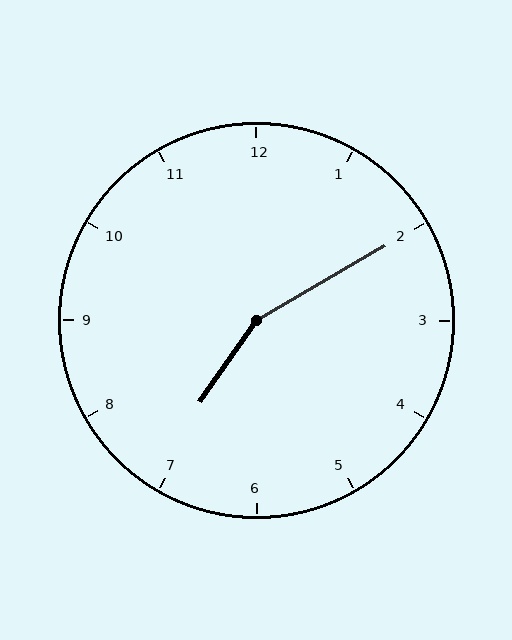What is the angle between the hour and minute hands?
Approximately 155 degrees.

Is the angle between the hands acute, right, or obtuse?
It is obtuse.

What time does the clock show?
7:10.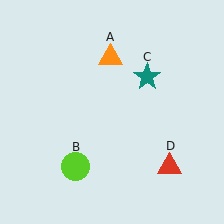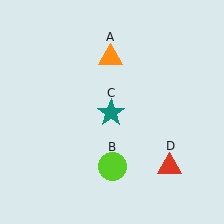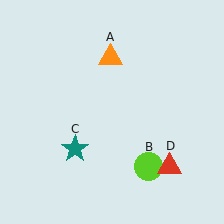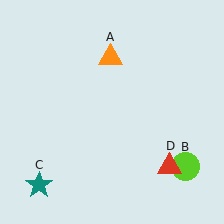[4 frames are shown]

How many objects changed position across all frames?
2 objects changed position: lime circle (object B), teal star (object C).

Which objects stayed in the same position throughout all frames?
Orange triangle (object A) and red triangle (object D) remained stationary.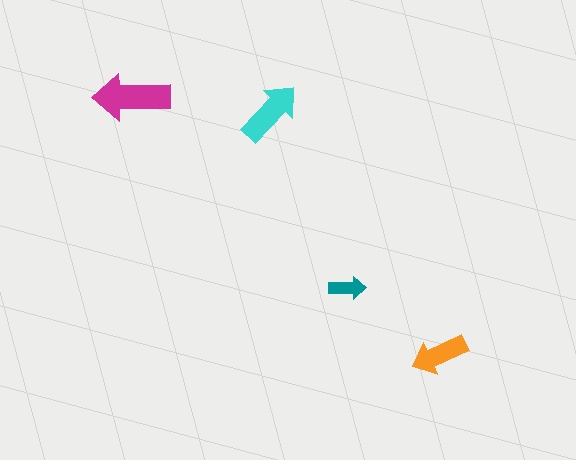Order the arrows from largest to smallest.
the magenta one, the cyan one, the orange one, the teal one.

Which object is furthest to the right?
The orange arrow is rightmost.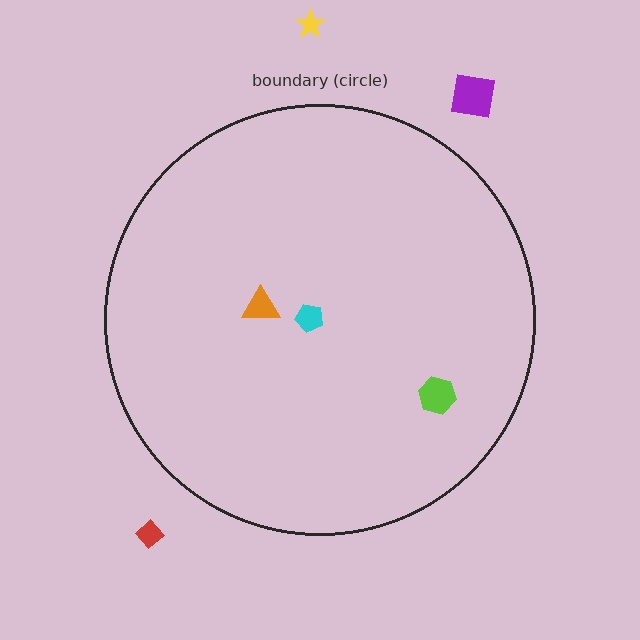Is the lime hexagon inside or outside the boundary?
Inside.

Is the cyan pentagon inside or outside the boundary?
Inside.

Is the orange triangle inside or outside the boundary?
Inside.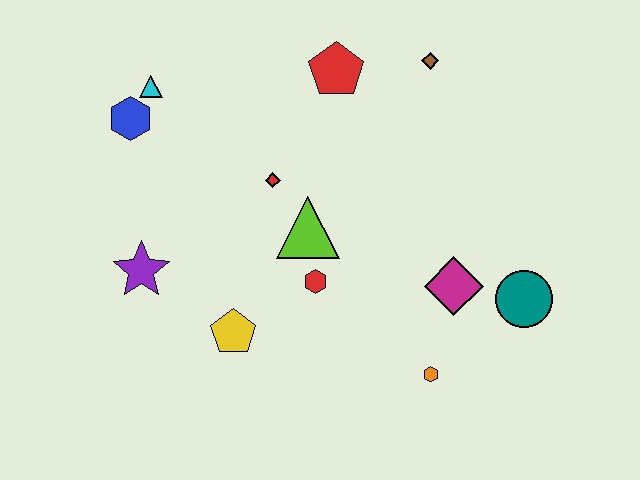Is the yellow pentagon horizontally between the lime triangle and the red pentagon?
No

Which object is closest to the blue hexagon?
The cyan triangle is closest to the blue hexagon.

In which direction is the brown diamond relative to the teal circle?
The brown diamond is above the teal circle.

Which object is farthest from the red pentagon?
The orange hexagon is farthest from the red pentagon.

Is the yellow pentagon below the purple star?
Yes